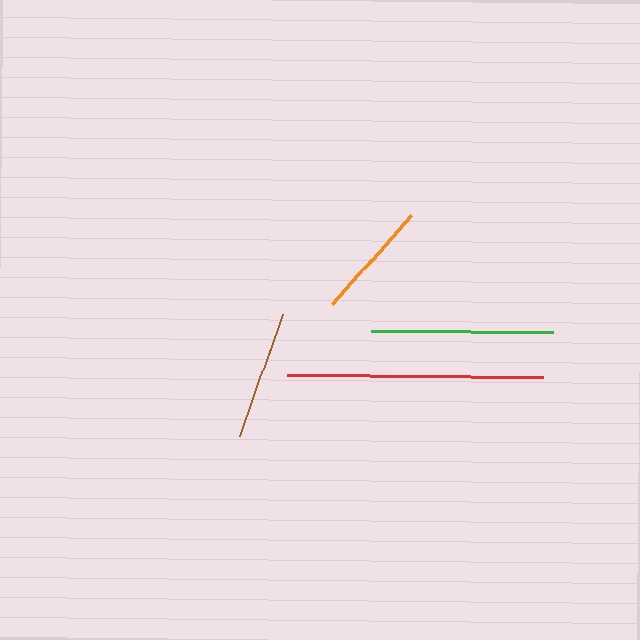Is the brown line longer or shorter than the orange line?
The brown line is longer than the orange line.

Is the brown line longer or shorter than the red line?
The red line is longer than the brown line.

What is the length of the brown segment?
The brown segment is approximately 130 pixels long.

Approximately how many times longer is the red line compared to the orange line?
The red line is approximately 2.1 times the length of the orange line.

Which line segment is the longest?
The red line is the longest at approximately 255 pixels.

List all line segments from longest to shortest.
From longest to shortest: red, green, brown, orange.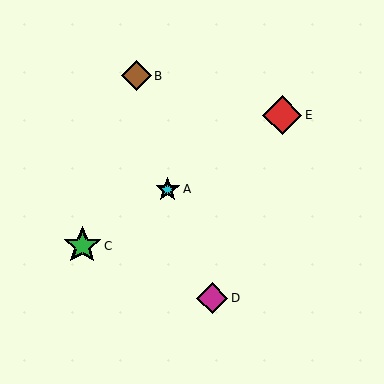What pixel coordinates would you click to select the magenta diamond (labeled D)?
Click at (212, 298) to select the magenta diamond D.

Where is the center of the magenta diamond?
The center of the magenta diamond is at (212, 298).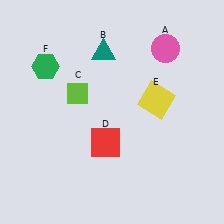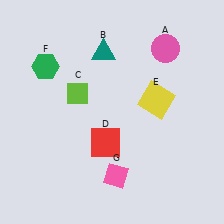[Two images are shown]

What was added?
A pink diamond (G) was added in Image 2.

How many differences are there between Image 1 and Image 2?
There is 1 difference between the two images.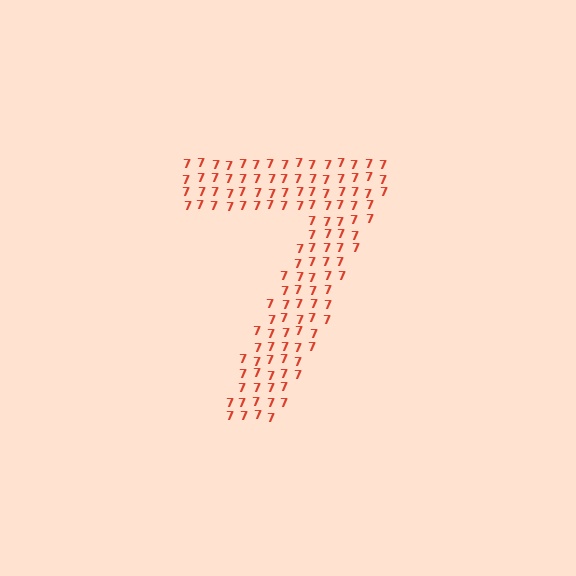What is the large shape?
The large shape is the digit 7.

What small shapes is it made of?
It is made of small digit 7's.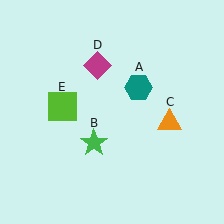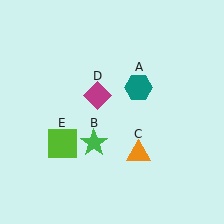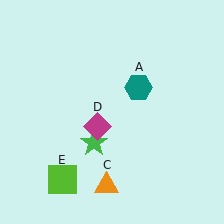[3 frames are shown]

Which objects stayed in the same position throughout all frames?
Teal hexagon (object A) and green star (object B) remained stationary.